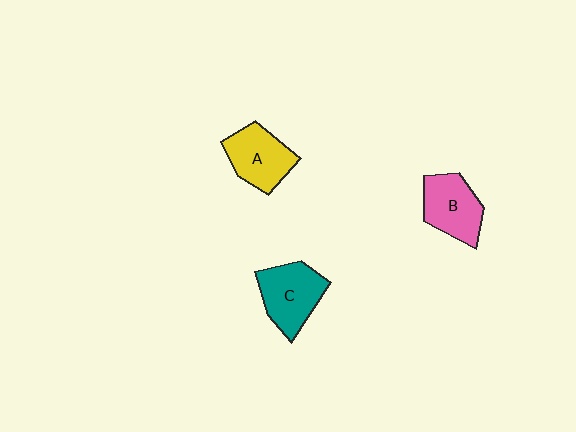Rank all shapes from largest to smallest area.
From largest to smallest: C (teal), A (yellow), B (pink).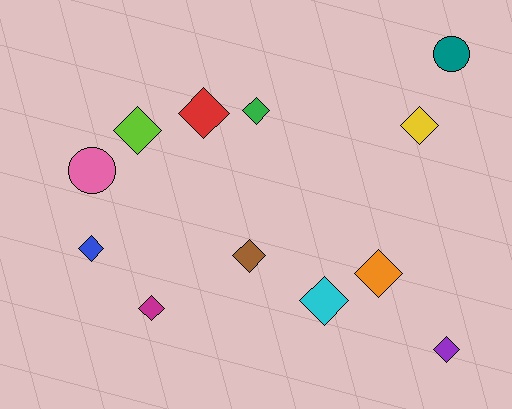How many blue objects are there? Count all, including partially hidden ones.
There is 1 blue object.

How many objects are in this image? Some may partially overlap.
There are 12 objects.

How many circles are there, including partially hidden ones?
There are 2 circles.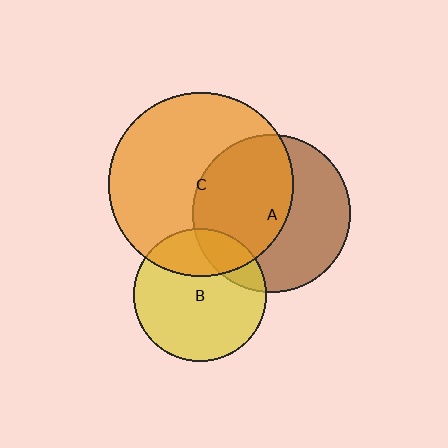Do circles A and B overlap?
Yes.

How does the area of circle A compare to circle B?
Approximately 1.4 times.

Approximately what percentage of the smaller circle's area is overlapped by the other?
Approximately 20%.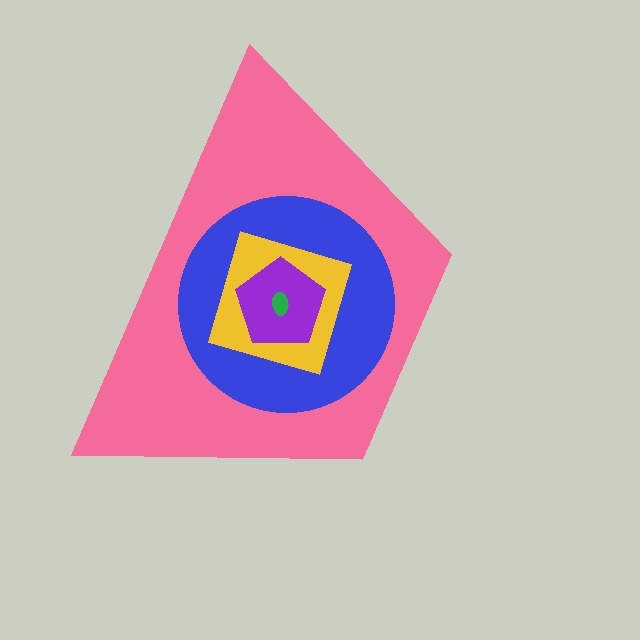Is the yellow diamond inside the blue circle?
Yes.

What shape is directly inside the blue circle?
The yellow diamond.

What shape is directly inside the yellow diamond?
The purple pentagon.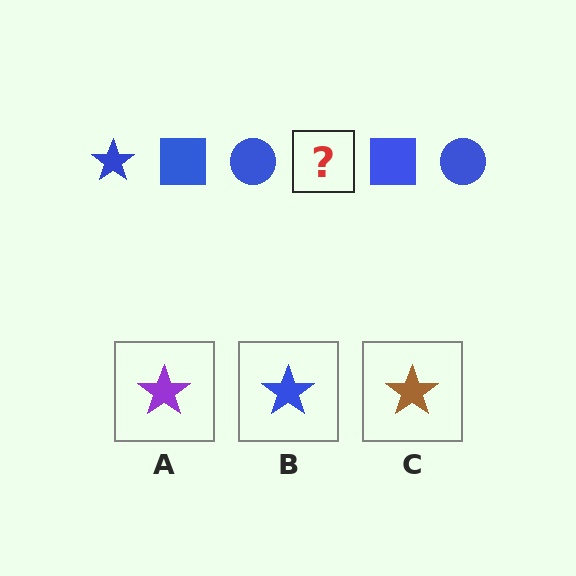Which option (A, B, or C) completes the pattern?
B.